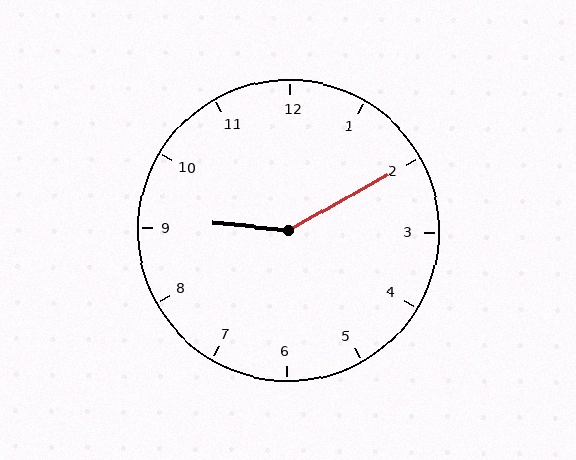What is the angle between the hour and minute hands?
Approximately 145 degrees.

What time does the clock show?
9:10.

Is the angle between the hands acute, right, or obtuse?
It is obtuse.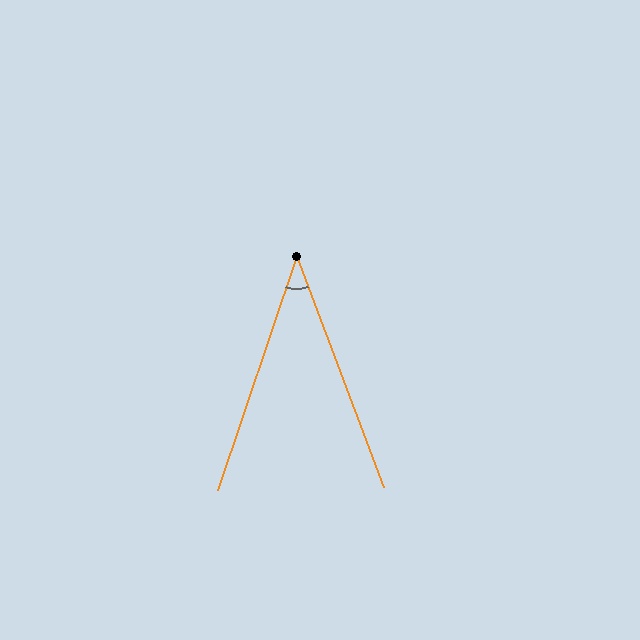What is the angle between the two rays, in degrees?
Approximately 39 degrees.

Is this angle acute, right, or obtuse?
It is acute.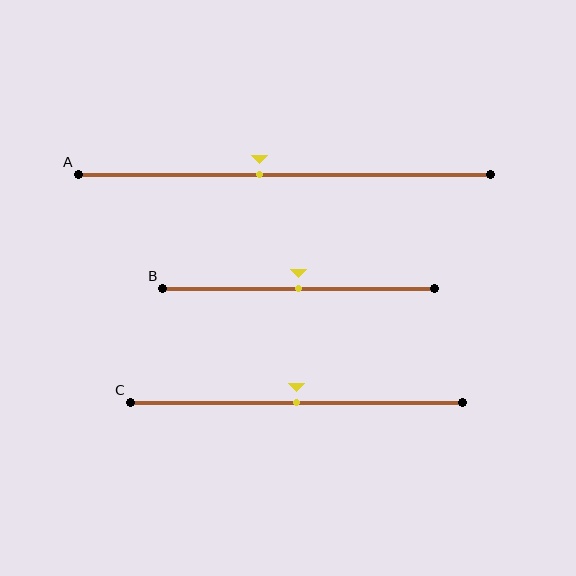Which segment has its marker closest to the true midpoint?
Segment B has its marker closest to the true midpoint.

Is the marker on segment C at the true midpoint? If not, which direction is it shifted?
Yes, the marker on segment C is at the true midpoint.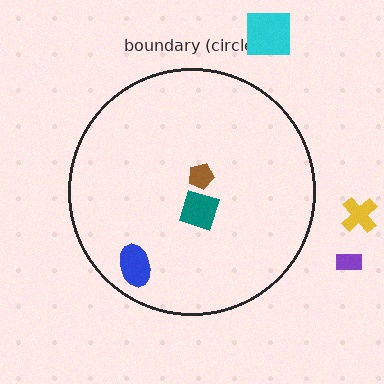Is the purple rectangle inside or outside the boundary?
Outside.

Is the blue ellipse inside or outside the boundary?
Inside.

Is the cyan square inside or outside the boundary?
Outside.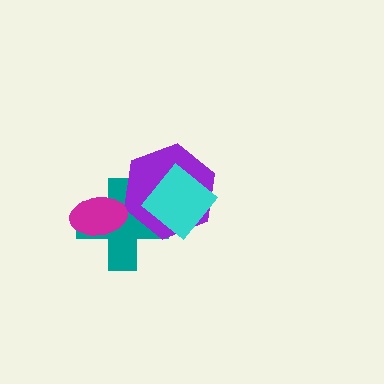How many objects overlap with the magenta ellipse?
1 object overlaps with the magenta ellipse.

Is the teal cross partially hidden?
Yes, it is partially covered by another shape.